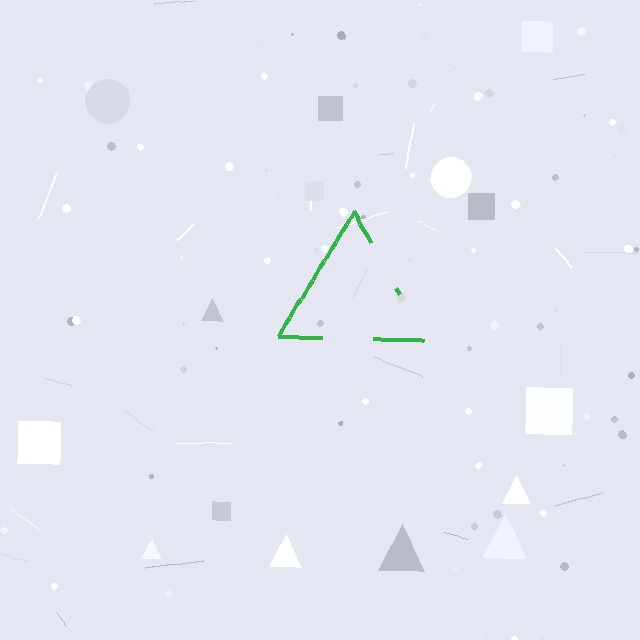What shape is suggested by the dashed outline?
The dashed outline suggests a triangle.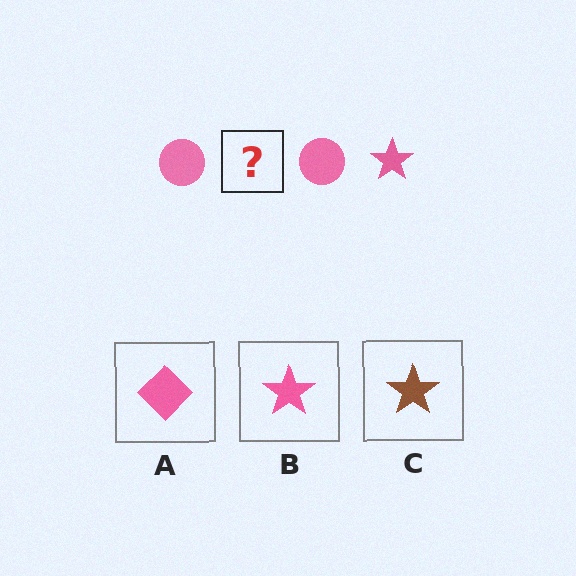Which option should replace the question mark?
Option B.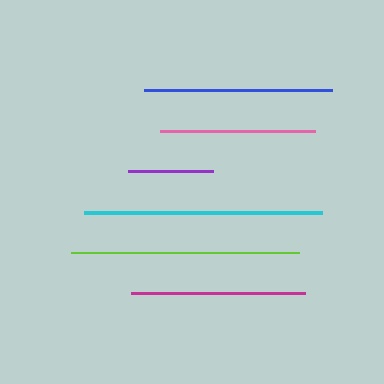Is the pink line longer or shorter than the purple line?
The pink line is longer than the purple line.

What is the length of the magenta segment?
The magenta segment is approximately 174 pixels long.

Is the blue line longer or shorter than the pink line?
The blue line is longer than the pink line.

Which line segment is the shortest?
The purple line is the shortest at approximately 85 pixels.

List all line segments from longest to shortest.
From longest to shortest: cyan, lime, blue, magenta, pink, purple.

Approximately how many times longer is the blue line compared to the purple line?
The blue line is approximately 2.2 times the length of the purple line.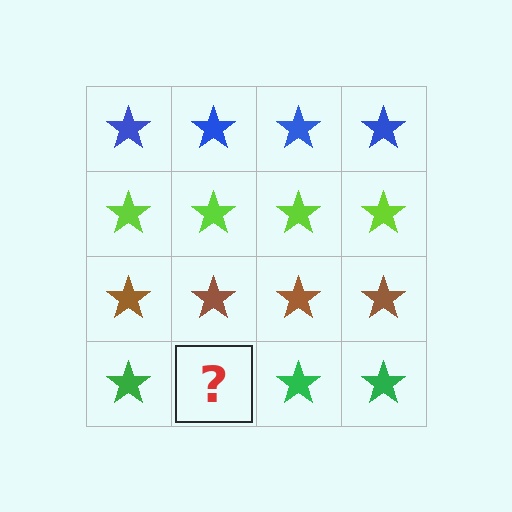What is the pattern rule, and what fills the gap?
The rule is that each row has a consistent color. The gap should be filled with a green star.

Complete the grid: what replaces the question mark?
The question mark should be replaced with a green star.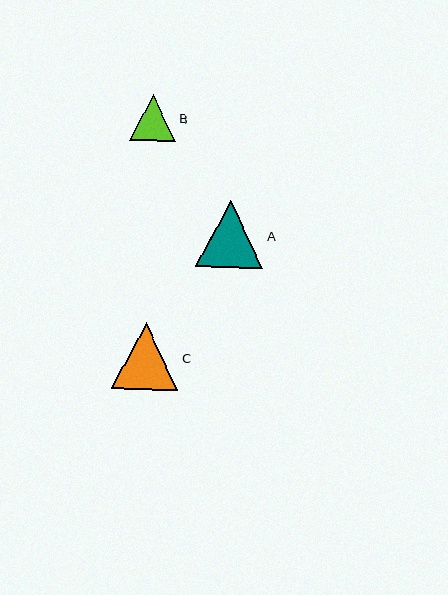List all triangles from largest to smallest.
From largest to smallest: A, C, B.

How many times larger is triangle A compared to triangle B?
Triangle A is approximately 1.4 times the size of triangle B.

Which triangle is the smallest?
Triangle B is the smallest with a size of approximately 47 pixels.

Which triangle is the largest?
Triangle A is the largest with a size of approximately 67 pixels.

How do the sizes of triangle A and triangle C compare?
Triangle A and triangle C are approximately the same size.